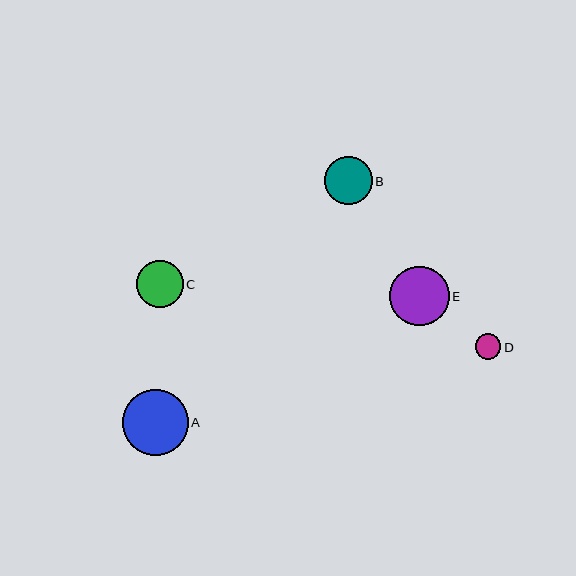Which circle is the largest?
Circle A is the largest with a size of approximately 65 pixels.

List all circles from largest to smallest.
From largest to smallest: A, E, B, C, D.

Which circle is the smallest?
Circle D is the smallest with a size of approximately 25 pixels.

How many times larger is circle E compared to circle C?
Circle E is approximately 1.3 times the size of circle C.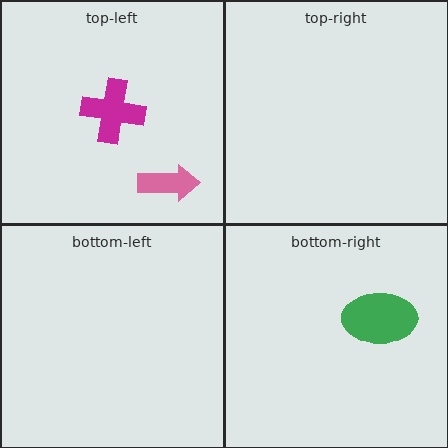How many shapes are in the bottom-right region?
1.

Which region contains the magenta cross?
The top-left region.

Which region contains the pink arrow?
The top-left region.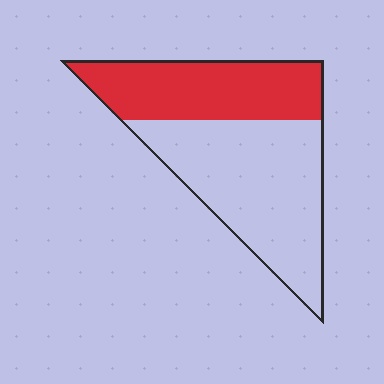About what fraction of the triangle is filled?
About two fifths (2/5).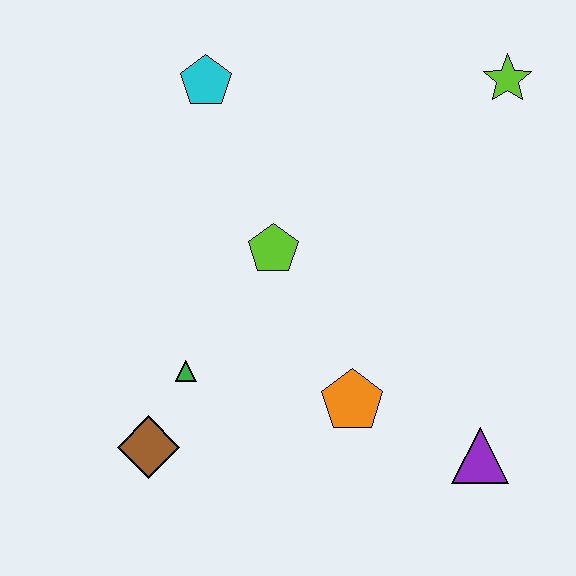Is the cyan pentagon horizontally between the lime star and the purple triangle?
No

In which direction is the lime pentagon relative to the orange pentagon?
The lime pentagon is above the orange pentagon.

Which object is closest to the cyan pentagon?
The lime pentagon is closest to the cyan pentagon.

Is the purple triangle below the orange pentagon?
Yes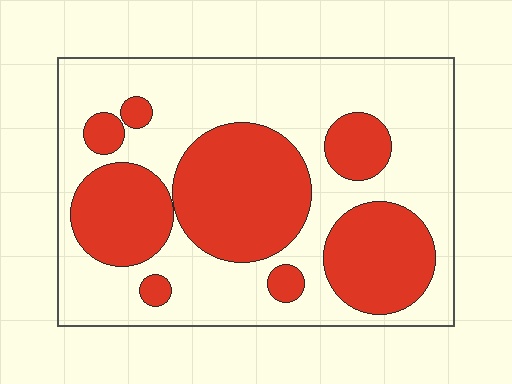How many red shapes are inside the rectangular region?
8.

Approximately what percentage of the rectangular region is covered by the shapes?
Approximately 40%.